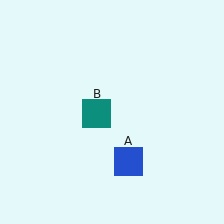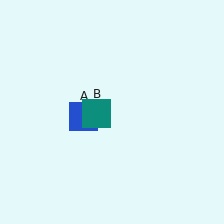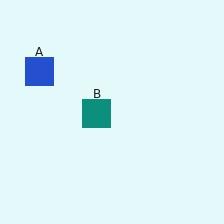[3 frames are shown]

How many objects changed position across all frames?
1 object changed position: blue square (object A).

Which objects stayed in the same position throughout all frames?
Teal square (object B) remained stationary.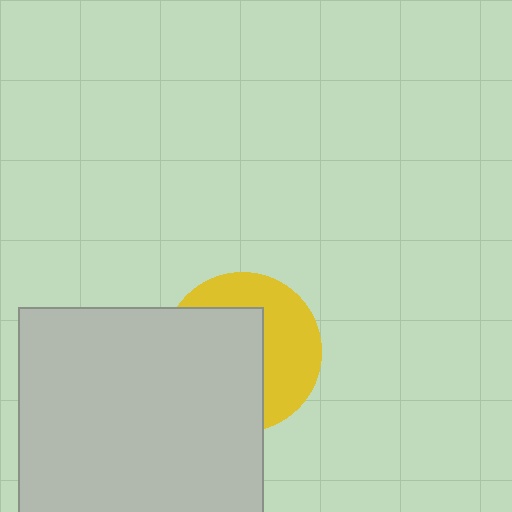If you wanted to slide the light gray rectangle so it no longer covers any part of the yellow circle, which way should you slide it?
Slide it left — that is the most direct way to separate the two shapes.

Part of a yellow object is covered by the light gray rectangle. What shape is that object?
It is a circle.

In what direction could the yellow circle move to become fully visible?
The yellow circle could move right. That would shift it out from behind the light gray rectangle entirely.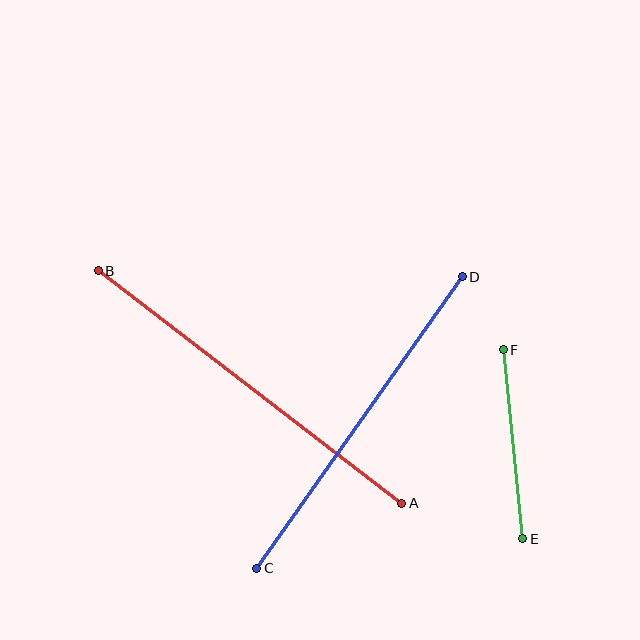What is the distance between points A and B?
The distance is approximately 382 pixels.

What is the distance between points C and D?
The distance is approximately 357 pixels.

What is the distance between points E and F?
The distance is approximately 190 pixels.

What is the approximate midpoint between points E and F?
The midpoint is at approximately (513, 444) pixels.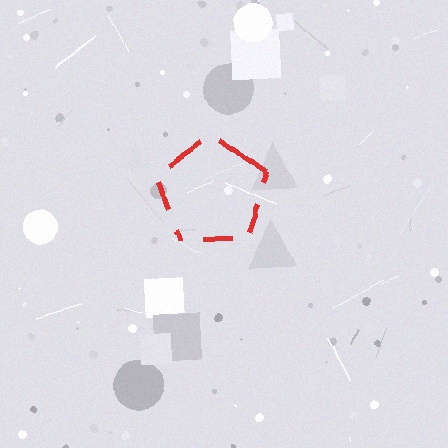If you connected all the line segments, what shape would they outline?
They would outline a pentagon.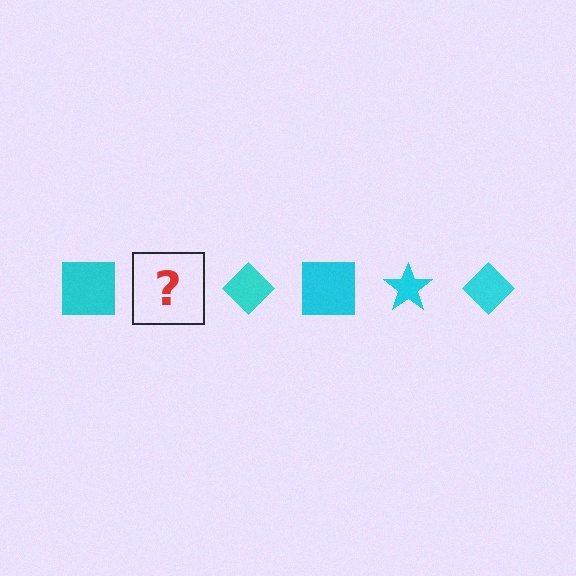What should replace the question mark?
The question mark should be replaced with a cyan star.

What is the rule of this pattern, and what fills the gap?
The rule is that the pattern cycles through square, star, diamond shapes in cyan. The gap should be filled with a cyan star.